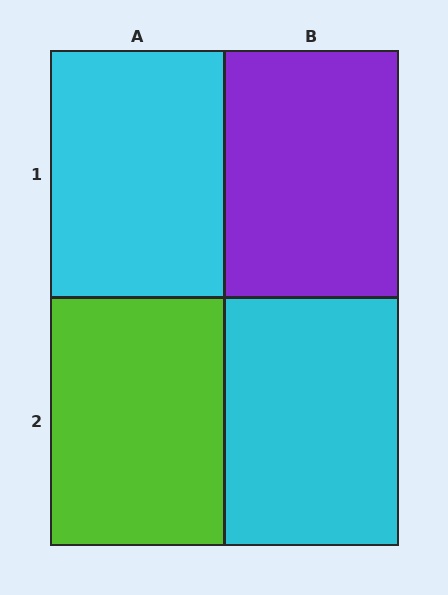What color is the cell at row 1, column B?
Purple.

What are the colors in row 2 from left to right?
Lime, cyan.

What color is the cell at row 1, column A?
Cyan.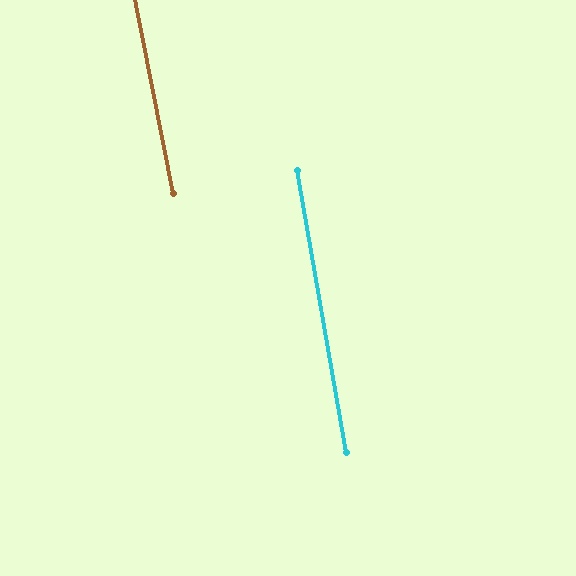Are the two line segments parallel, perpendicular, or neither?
Parallel — their directions differ by only 1.2°.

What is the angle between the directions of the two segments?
Approximately 1 degree.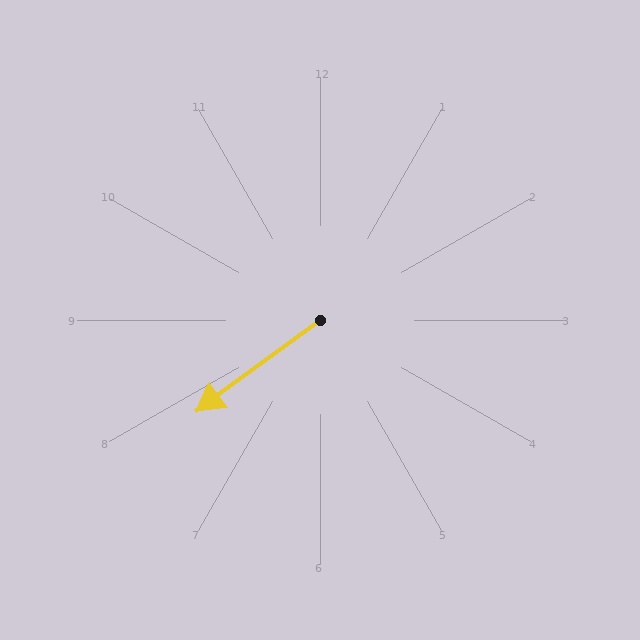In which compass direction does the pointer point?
Southwest.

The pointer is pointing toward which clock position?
Roughly 8 o'clock.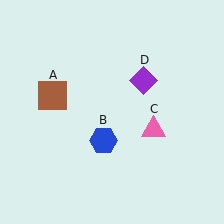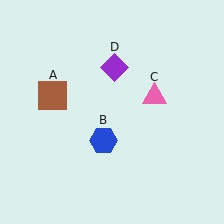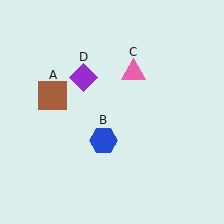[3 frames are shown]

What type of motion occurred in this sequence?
The pink triangle (object C), purple diamond (object D) rotated counterclockwise around the center of the scene.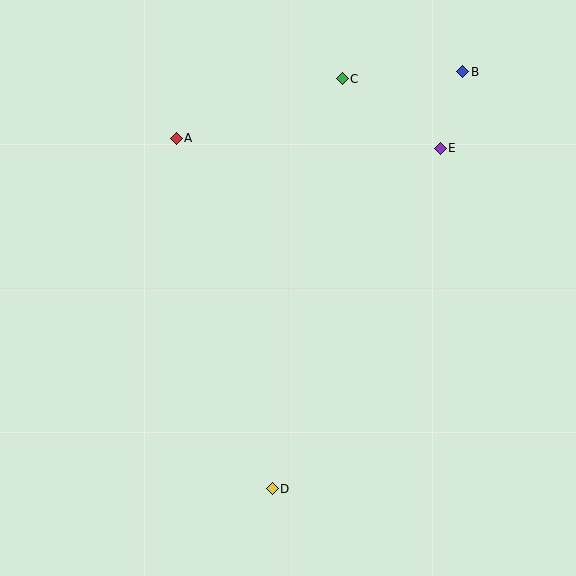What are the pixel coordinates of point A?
Point A is at (176, 138).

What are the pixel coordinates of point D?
Point D is at (272, 489).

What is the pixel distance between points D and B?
The distance between D and B is 458 pixels.